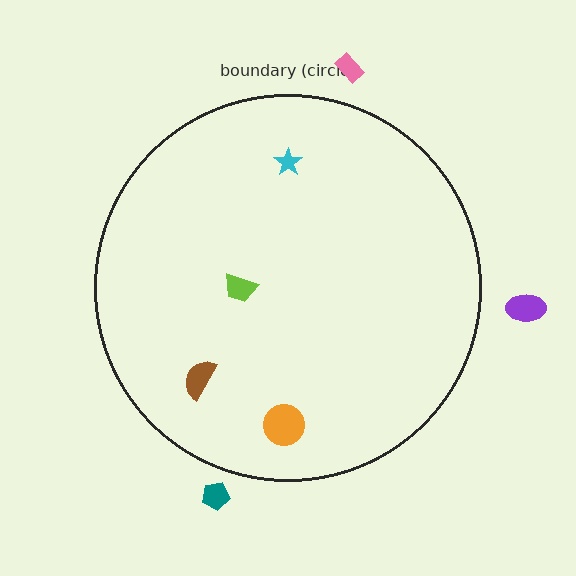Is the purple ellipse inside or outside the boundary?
Outside.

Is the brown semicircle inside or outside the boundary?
Inside.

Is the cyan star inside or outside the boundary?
Inside.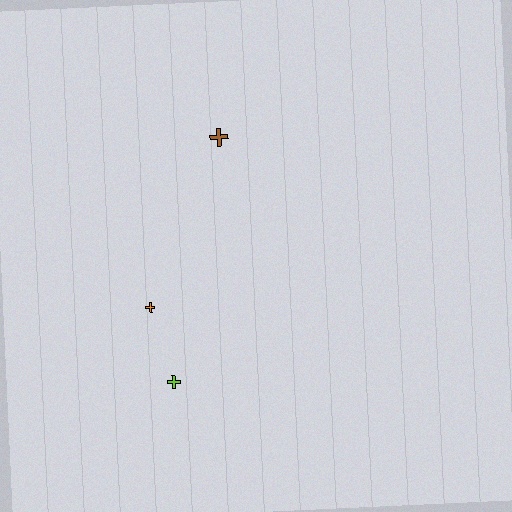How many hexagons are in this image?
There are no hexagons.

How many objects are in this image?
There are 3 objects.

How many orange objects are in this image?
There is 1 orange object.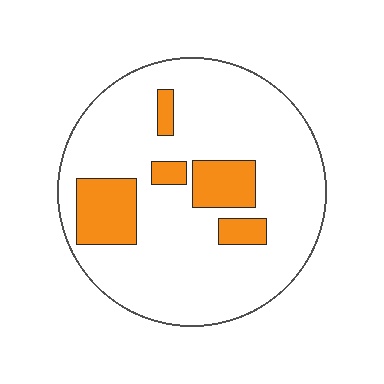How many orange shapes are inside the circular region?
5.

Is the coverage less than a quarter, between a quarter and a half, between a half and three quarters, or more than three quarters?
Less than a quarter.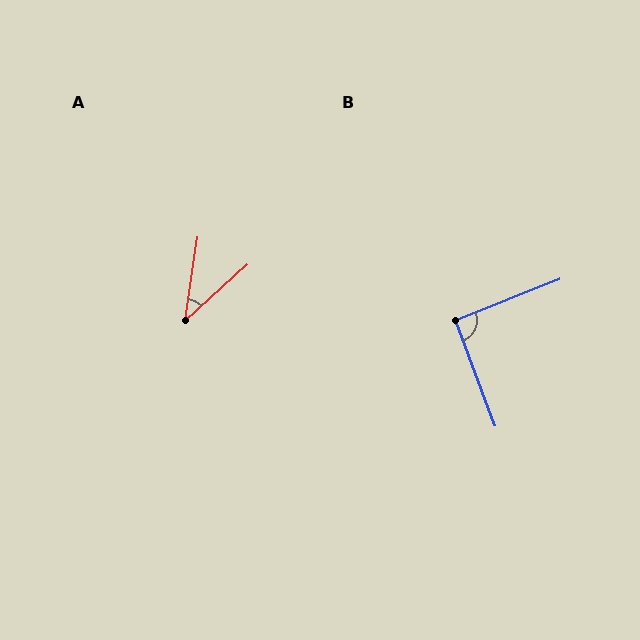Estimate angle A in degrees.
Approximately 39 degrees.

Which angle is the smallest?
A, at approximately 39 degrees.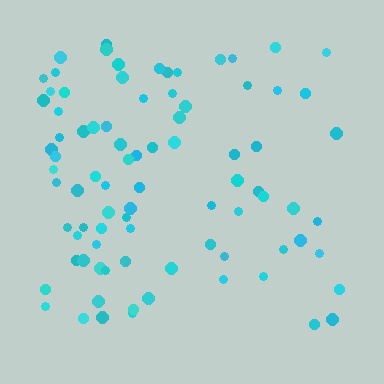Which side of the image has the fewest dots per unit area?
The right.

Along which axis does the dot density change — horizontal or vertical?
Horizontal.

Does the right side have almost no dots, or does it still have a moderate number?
Still a moderate number, just noticeably fewer than the left.